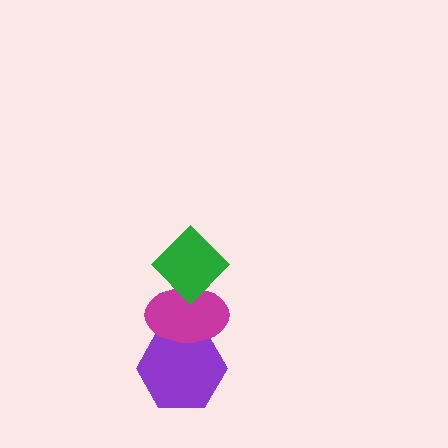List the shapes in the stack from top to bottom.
From top to bottom: the green diamond, the magenta ellipse, the purple hexagon.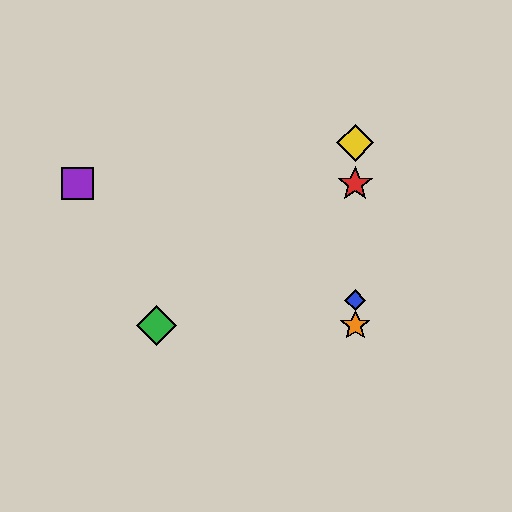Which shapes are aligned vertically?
The red star, the blue diamond, the yellow diamond, the orange star are aligned vertically.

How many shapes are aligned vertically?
4 shapes (the red star, the blue diamond, the yellow diamond, the orange star) are aligned vertically.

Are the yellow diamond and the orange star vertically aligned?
Yes, both are at x≈355.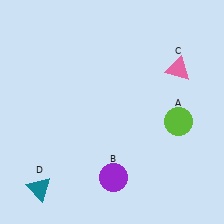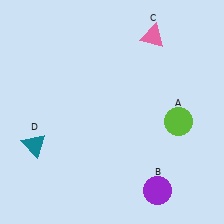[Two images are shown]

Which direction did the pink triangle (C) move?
The pink triangle (C) moved up.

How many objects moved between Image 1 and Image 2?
3 objects moved between the two images.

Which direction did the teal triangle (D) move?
The teal triangle (D) moved up.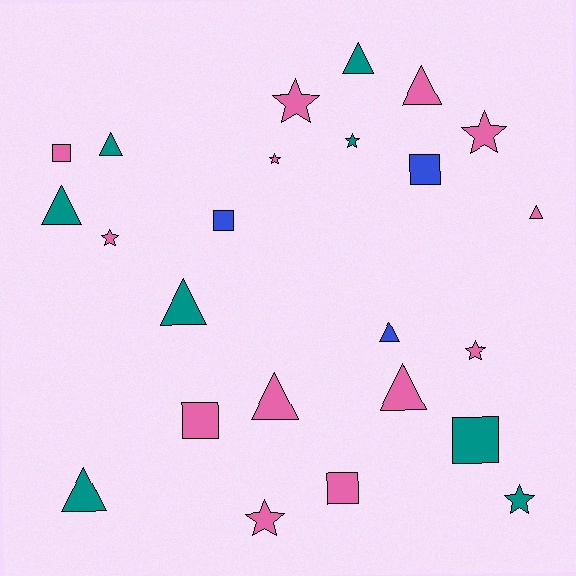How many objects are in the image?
There are 24 objects.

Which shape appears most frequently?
Triangle, with 10 objects.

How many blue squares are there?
There are 2 blue squares.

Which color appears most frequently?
Pink, with 13 objects.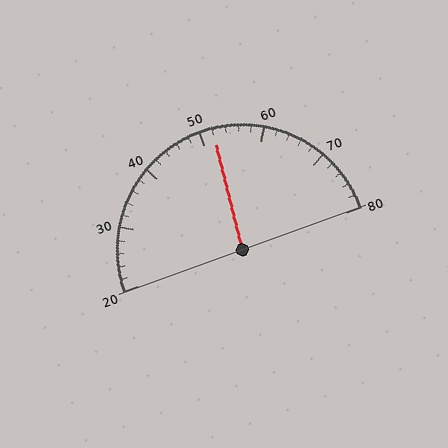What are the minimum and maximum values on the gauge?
The gauge ranges from 20 to 80.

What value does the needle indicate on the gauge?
The needle indicates approximately 52.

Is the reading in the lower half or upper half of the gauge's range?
The reading is in the upper half of the range (20 to 80).